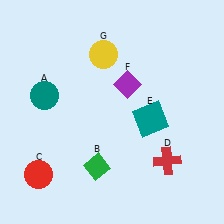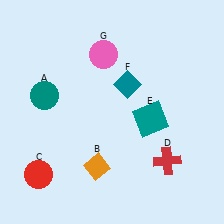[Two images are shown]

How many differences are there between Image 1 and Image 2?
There are 3 differences between the two images.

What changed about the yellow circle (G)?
In Image 1, G is yellow. In Image 2, it changed to pink.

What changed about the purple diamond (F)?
In Image 1, F is purple. In Image 2, it changed to teal.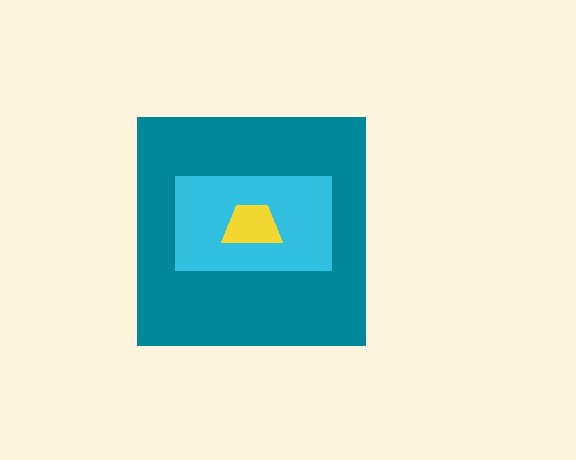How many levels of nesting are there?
3.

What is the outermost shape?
The teal square.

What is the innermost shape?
The yellow trapezoid.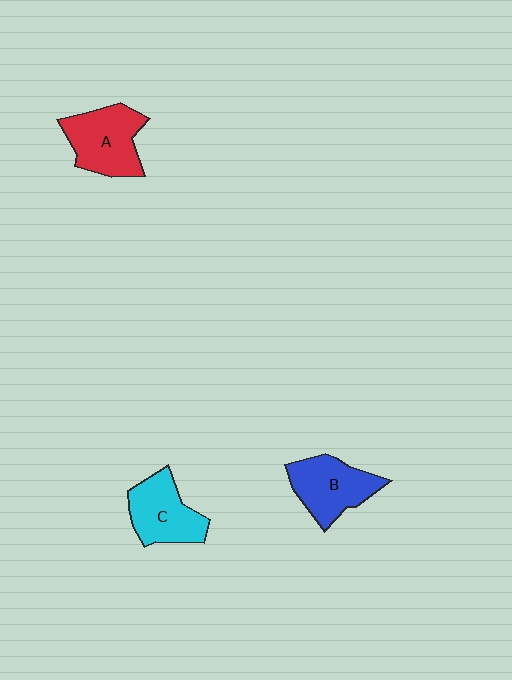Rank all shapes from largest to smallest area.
From largest to smallest: A (red), B (blue), C (cyan).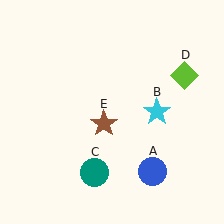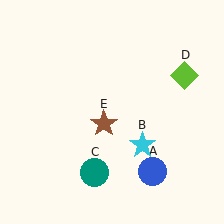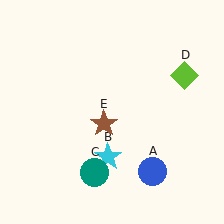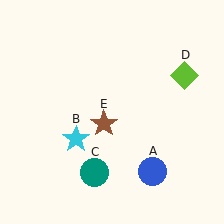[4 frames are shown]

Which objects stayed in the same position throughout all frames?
Blue circle (object A) and teal circle (object C) and lime diamond (object D) and brown star (object E) remained stationary.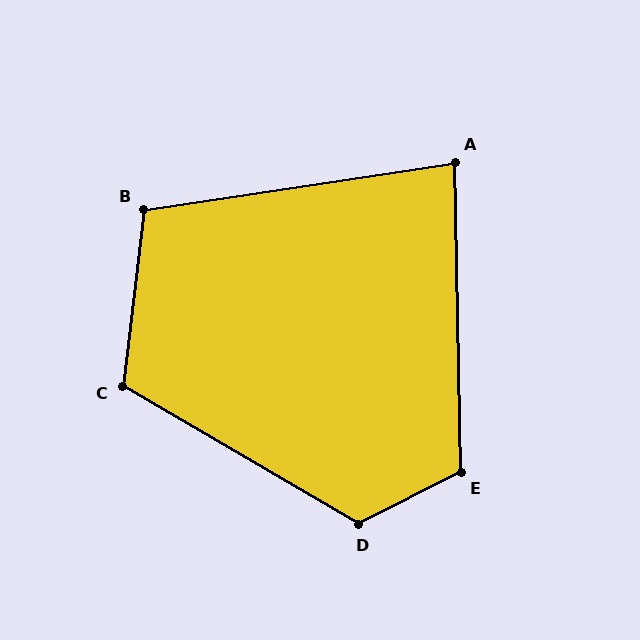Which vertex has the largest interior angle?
D, at approximately 123 degrees.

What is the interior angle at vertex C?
Approximately 114 degrees (obtuse).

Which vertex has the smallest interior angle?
A, at approximately 82 degrees.